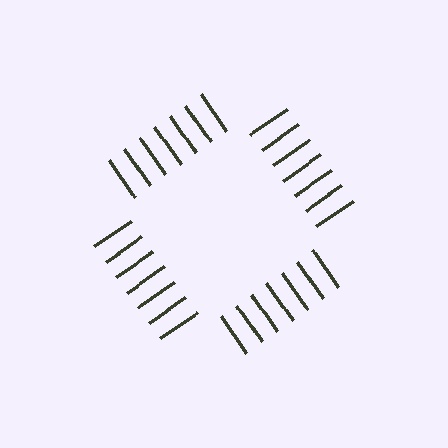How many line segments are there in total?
28 — 7 along each of the 4 edges.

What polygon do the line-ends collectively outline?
An illusory square — the line segments terminate on its edges but no continuous stroke is drawn.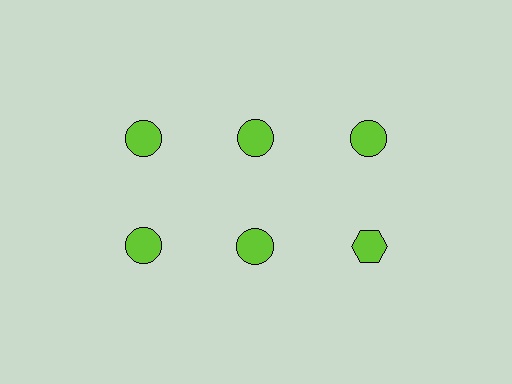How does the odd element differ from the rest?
It has a different shape: hexagon instead of circle.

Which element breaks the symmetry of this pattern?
The lime hexagon in the second row, center column breaks the symmetry. All other shapes are lime circles.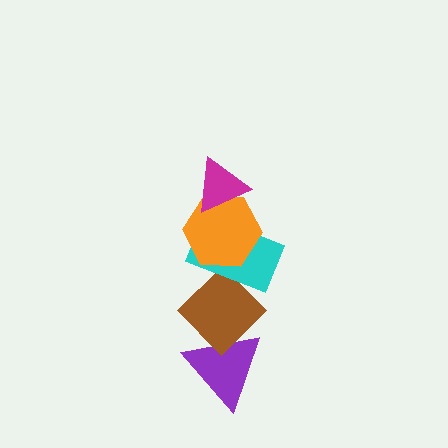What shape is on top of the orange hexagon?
The magenta triangle is on top of the orange hexagon.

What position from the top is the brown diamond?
The brown diamond is 4th from the top.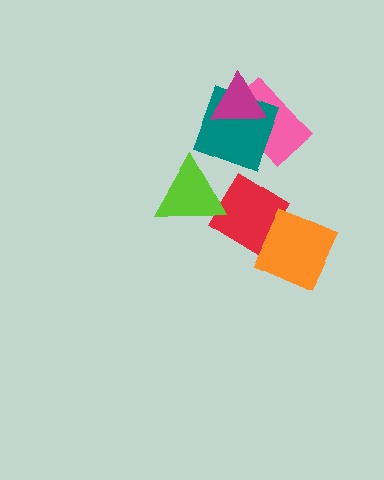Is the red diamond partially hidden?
Yes, it is partially covered by another shape.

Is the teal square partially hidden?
Yes, it is partially covered by another shape.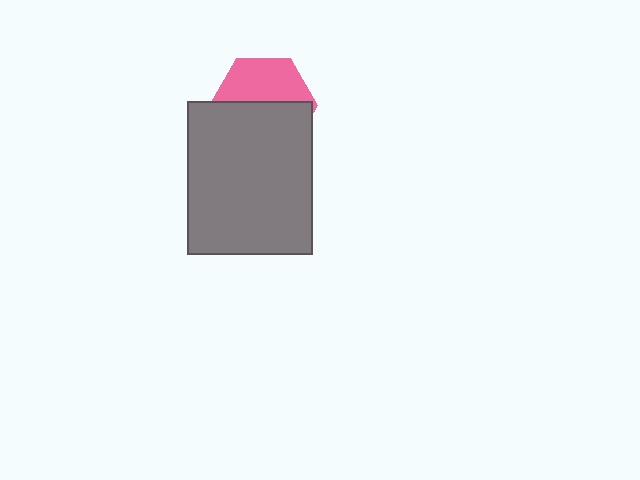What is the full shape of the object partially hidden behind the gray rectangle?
The partially hidden object is a pink hexagon.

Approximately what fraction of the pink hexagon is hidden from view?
Roughly 55% of the pink hexagon is hidden behind the gray rectangle.